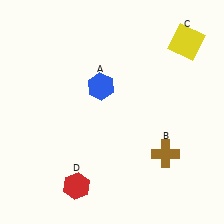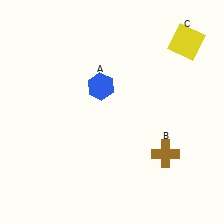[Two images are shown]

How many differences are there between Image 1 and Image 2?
There is 1 difference between the two images.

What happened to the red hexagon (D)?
The red hexagon (D) was removed in Image 2. It was in the bottom-left area of Image 1.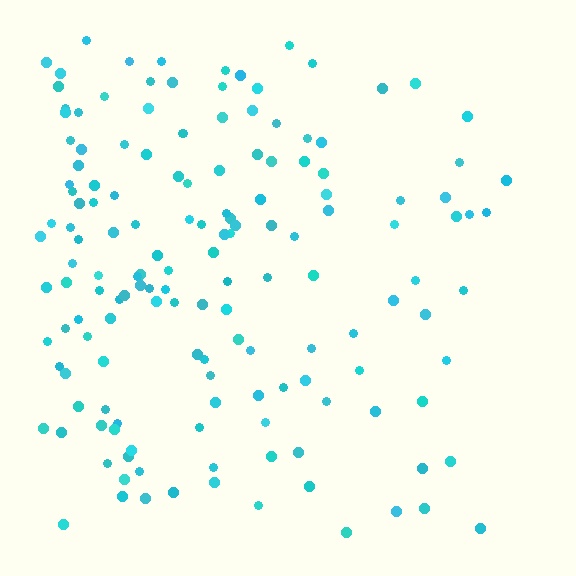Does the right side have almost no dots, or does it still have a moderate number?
Still a moderate number, just noticeably fewer than the left.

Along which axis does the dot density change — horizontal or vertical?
Horizontal.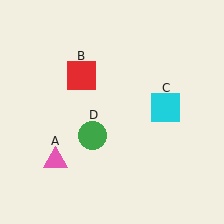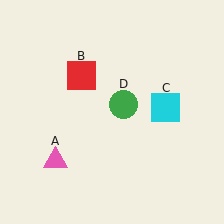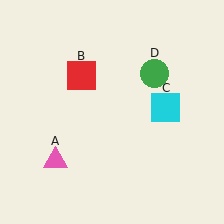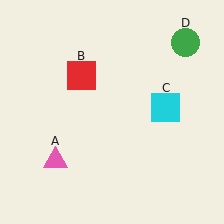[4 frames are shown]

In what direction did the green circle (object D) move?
The green circle (object D) moved up and to the right.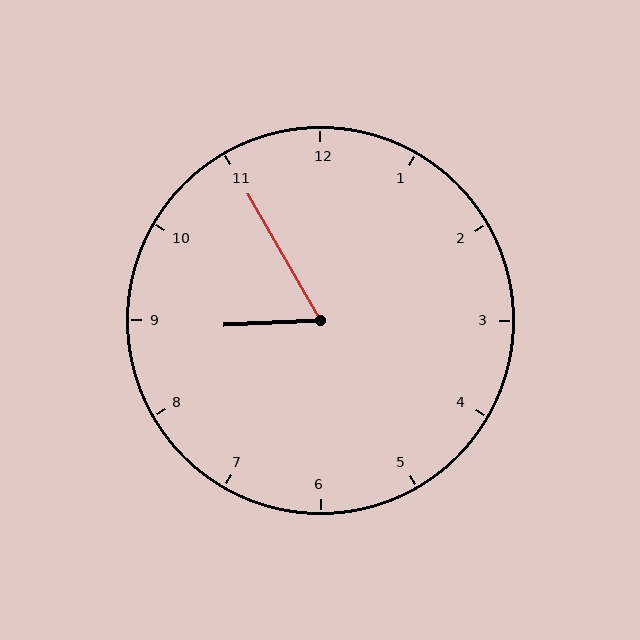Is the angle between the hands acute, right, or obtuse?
It is acute.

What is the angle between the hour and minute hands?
Approximately 62 degrees.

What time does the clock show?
8:55.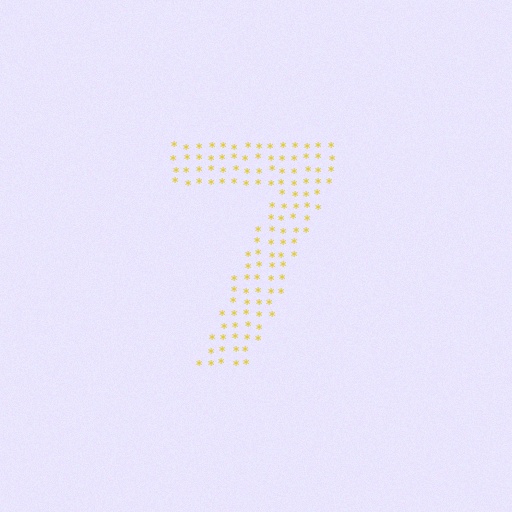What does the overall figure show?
The overall figure shows the digit 7.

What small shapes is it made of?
It is made of small asterisks.